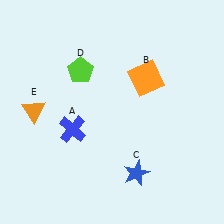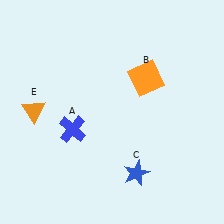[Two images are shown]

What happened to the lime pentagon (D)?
The lime pentagon (D) was removed in Image 2. It was in the top-left area of Image 1.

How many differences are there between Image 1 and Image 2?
There is 1 difference between the two images.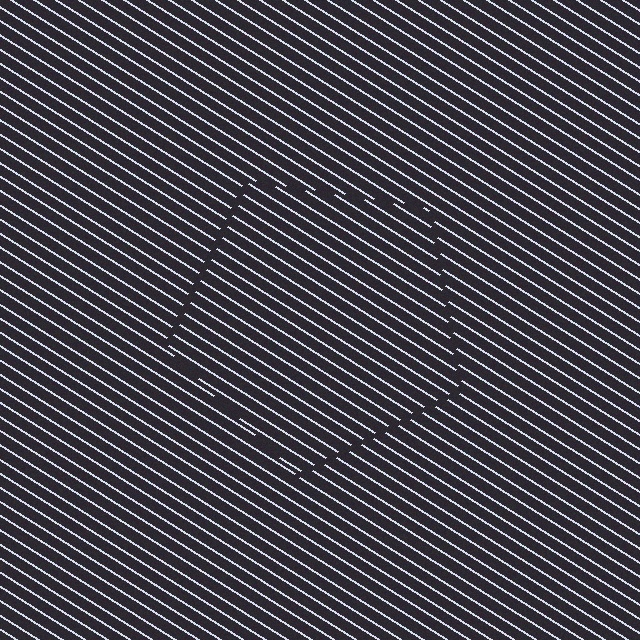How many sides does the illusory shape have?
5 sides — the line-ends trace a pentagon.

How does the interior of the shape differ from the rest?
The interior of the shape contains the same grating, shifted by half a period — the contour is defined by the phase discontinuity where line-ends from the inner and outer gratings abut.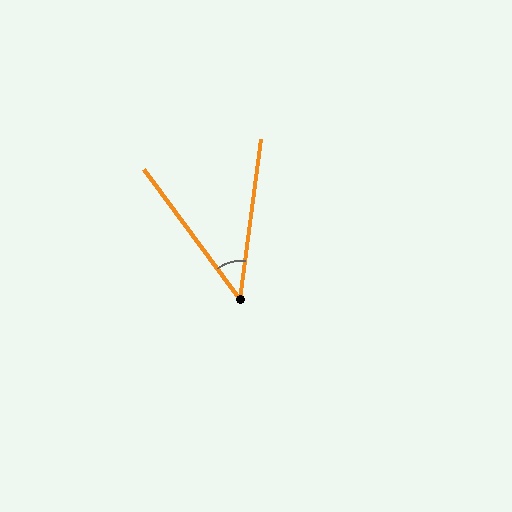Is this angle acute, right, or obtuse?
It is acute.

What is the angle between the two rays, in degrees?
Approximately 44 degrees.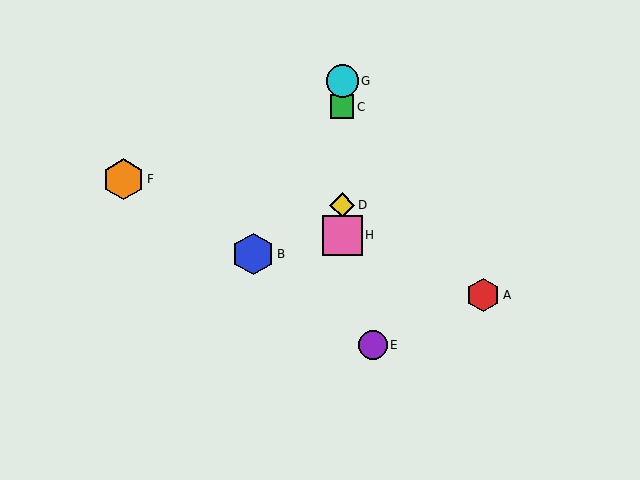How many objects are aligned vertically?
4 objects (C, D, G, H) are aligned vertically.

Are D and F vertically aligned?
No, D is at x≈342 and F is at x≈123.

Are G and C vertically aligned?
Yes, both are at x≈342.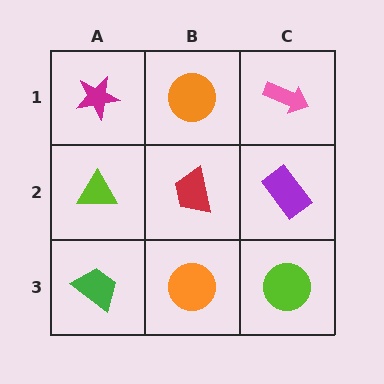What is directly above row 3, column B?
A red trapezoid.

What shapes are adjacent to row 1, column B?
A red trapezoid (row 2, column B), a magenta star (row 1, column A), a pink arrow (row 1, column C).